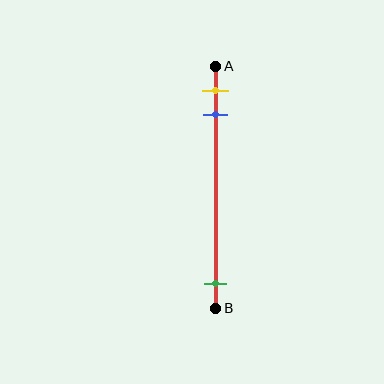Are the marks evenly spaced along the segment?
No, the marks are not evenly spaced.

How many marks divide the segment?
There are 3 marks dividing the segment.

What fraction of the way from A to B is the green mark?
The green mark is approximately 90% (0.9) of the way from A to B.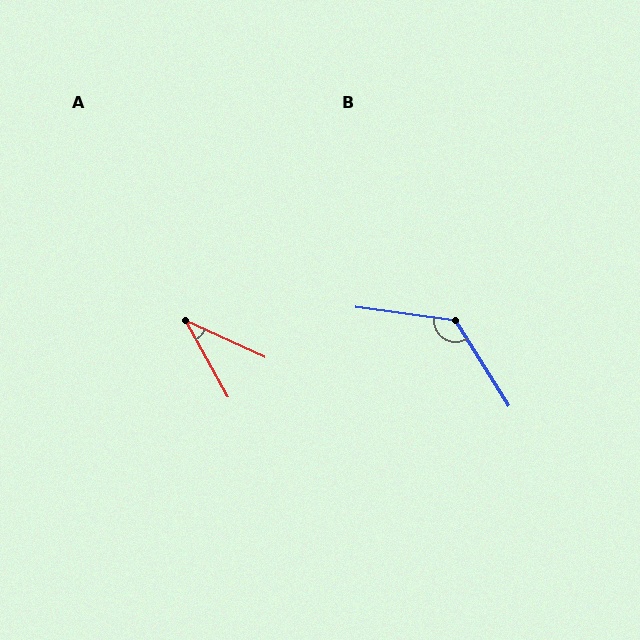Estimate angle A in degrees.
Approximately 36 degrees.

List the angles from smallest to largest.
A (36°), B (129°).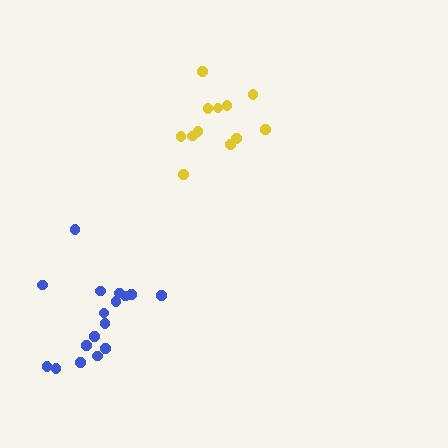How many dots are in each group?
Group 1: 12 dots, Group 2: 17 dots (29 total).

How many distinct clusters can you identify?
There are 2 distinct clusters.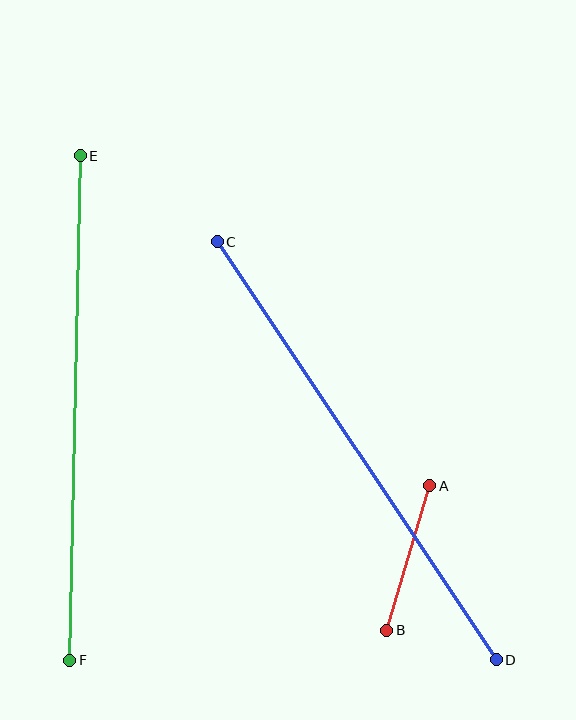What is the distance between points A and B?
The distance is approximately 151 pixels.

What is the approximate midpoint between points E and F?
The midpoint is at approximately (75, 408) pixels.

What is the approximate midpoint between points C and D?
The midpoint is at approximately (357, 451) pixels.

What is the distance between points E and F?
The distance is approximately 505 pixels.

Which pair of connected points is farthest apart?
Points E and F are farthest apart.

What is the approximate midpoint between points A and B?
The midpoint is at approximately (408, 558) pixels.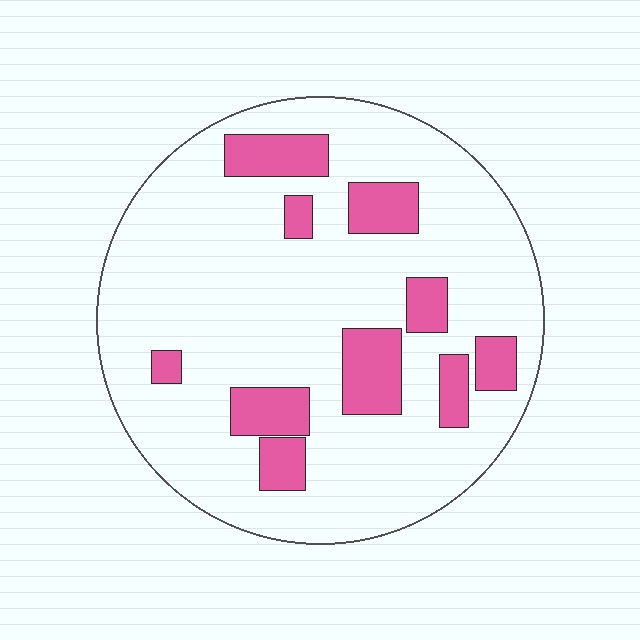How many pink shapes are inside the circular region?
10.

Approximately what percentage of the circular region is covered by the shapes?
Approximately 20%.